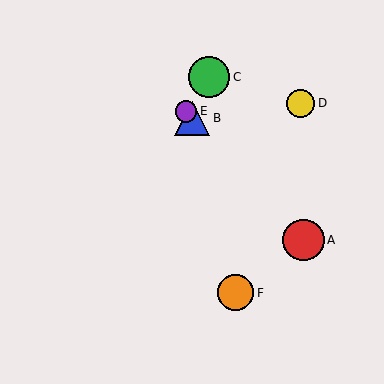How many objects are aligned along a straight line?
3 objects (A, B, E) are aligned along a straight line.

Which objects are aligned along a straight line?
Objects A, B, E are aligned along a straight line.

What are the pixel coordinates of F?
Object F is at (235, 293).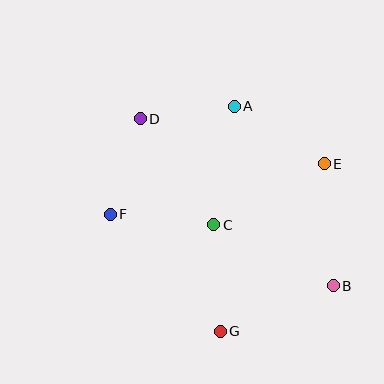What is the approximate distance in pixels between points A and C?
The distance between A and C is approximately 120 pixels.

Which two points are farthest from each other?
Points B and D are farthest from each other.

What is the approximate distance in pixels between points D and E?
The distance between D and E is approximately 190 pixels.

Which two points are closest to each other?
Points A and D are closest to each other.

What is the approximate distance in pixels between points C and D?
The distance between C and D is approximately 129 pixels.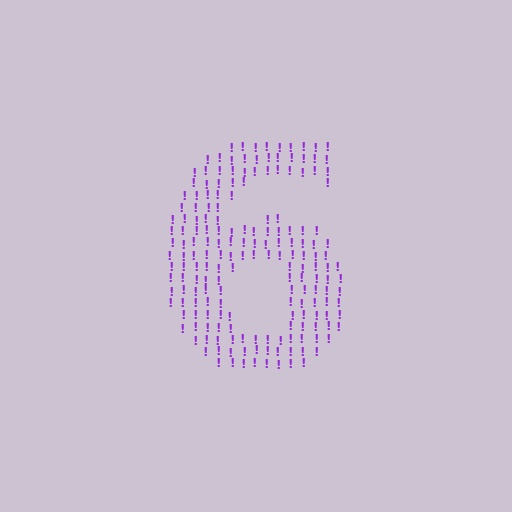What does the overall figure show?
The overall figure shows the digit 6.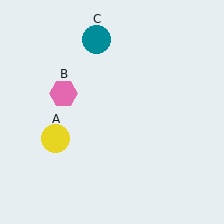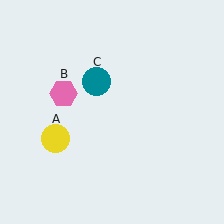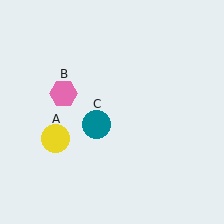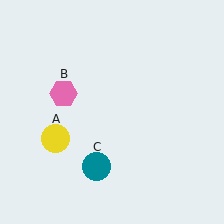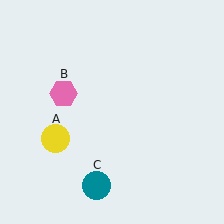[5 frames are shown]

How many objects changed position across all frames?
1 object changed position: teal circle (object C).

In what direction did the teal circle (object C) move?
The teal circle (object C) moved down.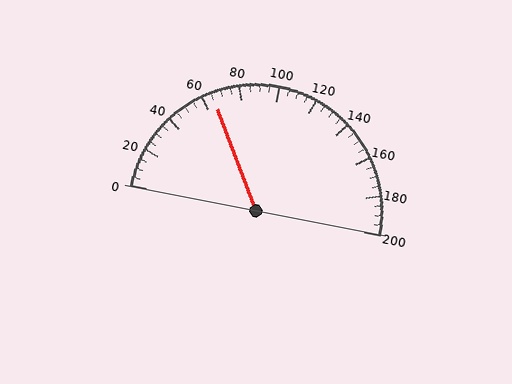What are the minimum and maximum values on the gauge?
The gauge ranges from 0 to 200.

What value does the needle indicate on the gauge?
The needle indicates approximately 65.